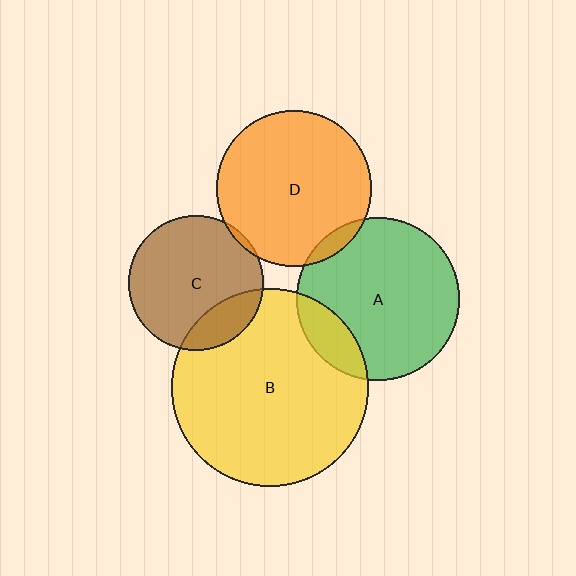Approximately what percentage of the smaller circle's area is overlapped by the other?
Approximately 20%.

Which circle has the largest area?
Circle B (yellow).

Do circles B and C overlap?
Yes.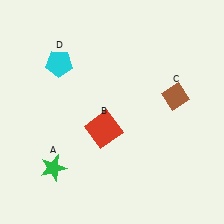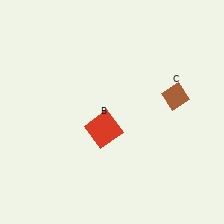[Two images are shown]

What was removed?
The green star (A), the cyan pentagon (D) were removed in Image 2.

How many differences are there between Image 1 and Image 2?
There are 2 differences between the two images.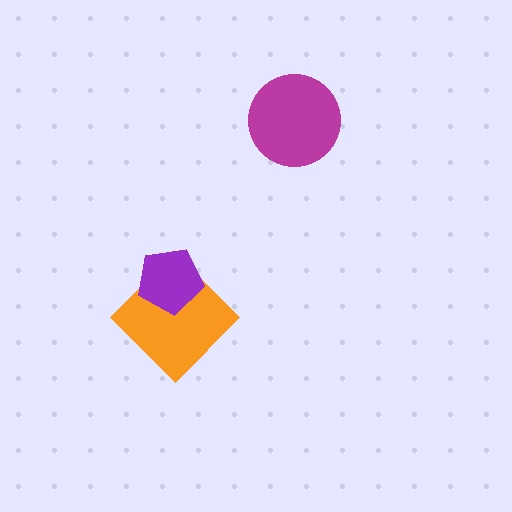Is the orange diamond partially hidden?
Yes, it is partially covered by another shape.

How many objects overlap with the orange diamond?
1 object overlaps with the orange diamond.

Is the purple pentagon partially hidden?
No, no other shape covers it.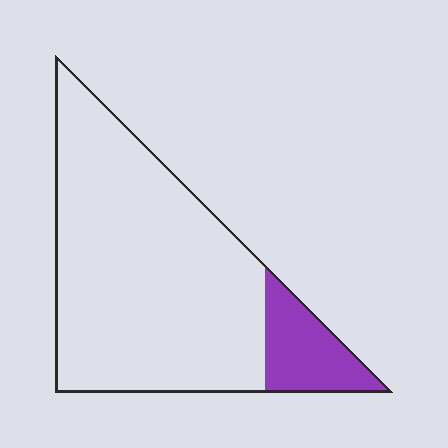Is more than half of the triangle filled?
No.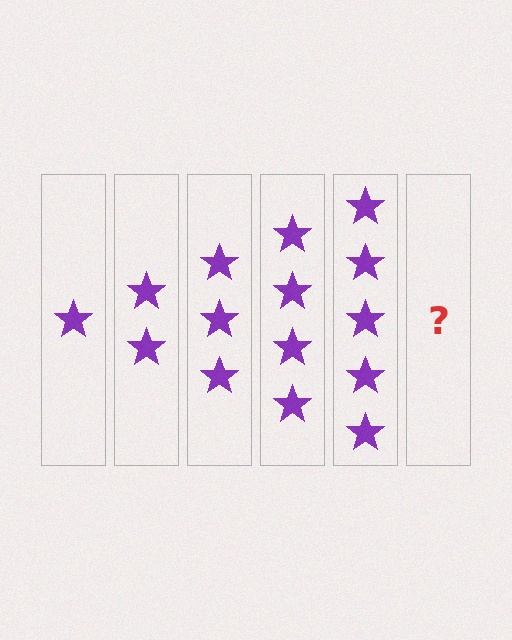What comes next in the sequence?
The next element should be 6 stars.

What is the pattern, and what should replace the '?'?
The pattern is that each step adds one more star. The '?' should be 6 stars.